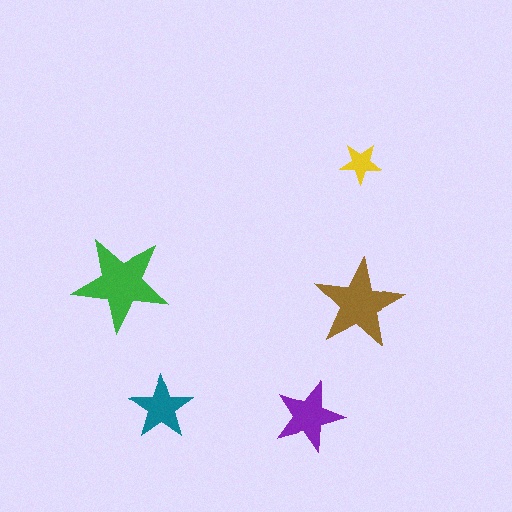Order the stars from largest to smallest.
the green one, the brown one, the purple one, the teal one, the yellow one.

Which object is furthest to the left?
The green star is leftmost.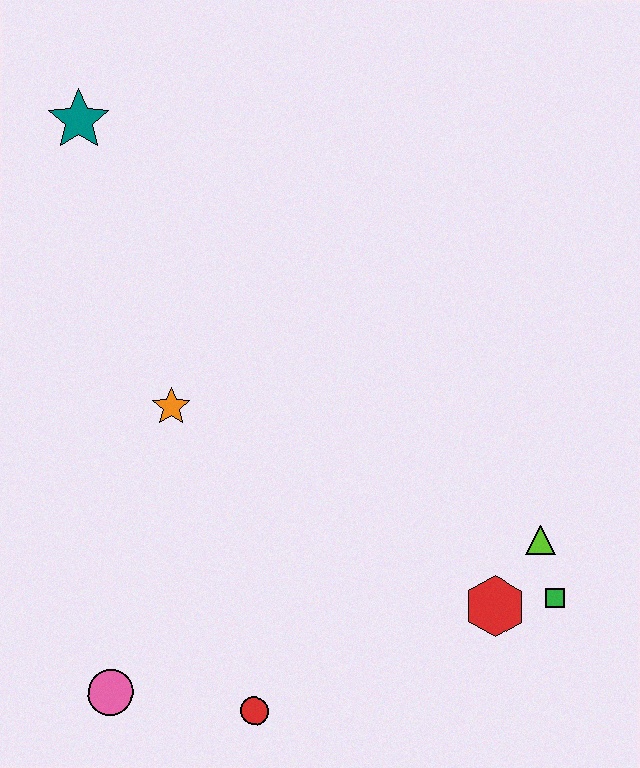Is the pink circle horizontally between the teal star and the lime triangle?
Yes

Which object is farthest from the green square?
The teal star is farthest from the green square.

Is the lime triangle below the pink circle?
No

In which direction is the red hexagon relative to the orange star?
The red hexagon is to the right of the orange star.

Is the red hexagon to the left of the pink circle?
No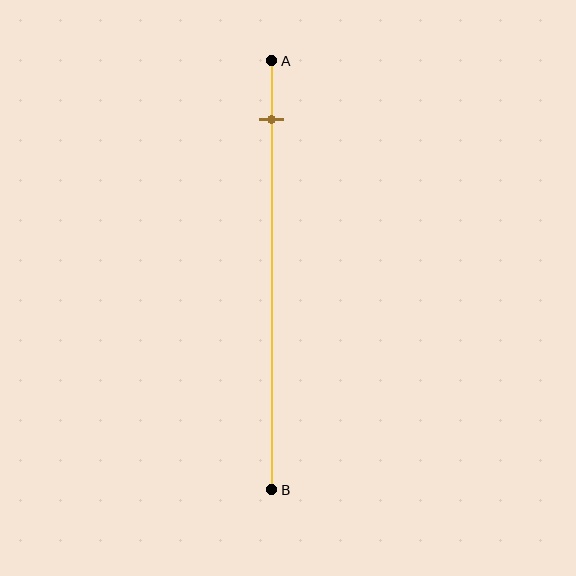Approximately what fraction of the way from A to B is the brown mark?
The brown mark is approximately 15% of the way from A to B.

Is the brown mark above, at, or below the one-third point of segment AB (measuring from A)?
The brown mark is above the one-third point of segment AB.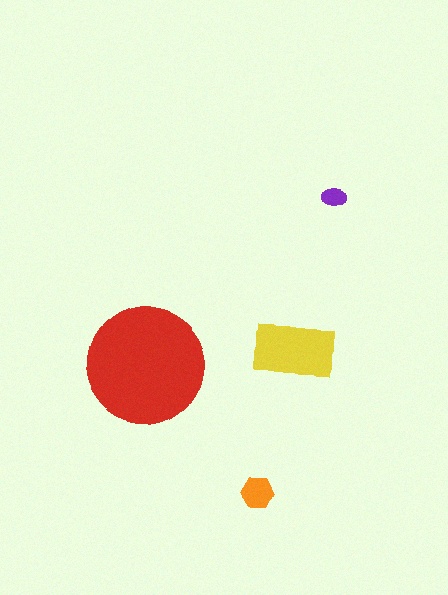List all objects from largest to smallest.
The red circle, the yellow rectangle, the orange hexagon, the purple ellipse.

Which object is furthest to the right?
The purple ellipse is rightmost.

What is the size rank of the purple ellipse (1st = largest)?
4th.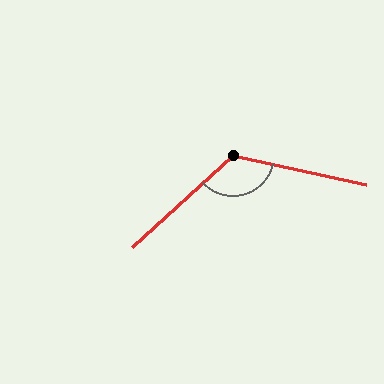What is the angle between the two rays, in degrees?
Approximately 125 degrees.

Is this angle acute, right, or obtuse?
It is obtuse.